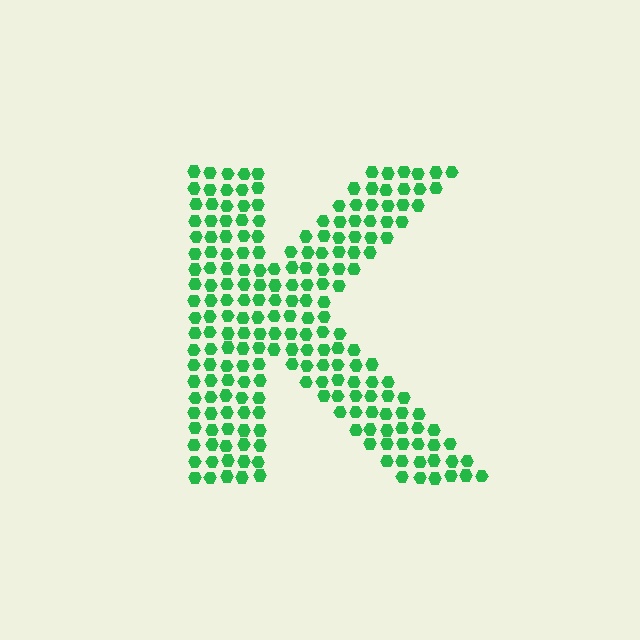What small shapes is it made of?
It is made of small hexagons.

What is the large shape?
The large shape is the letter K.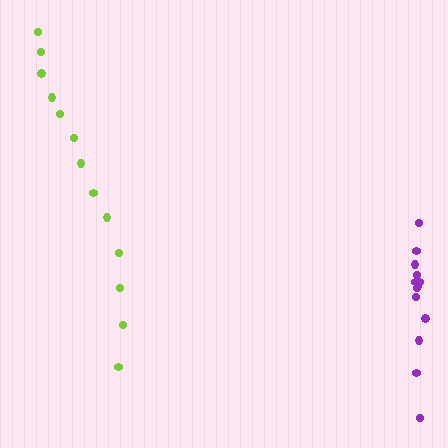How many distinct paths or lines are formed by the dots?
There are 2 distinct paths.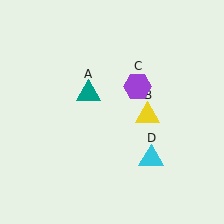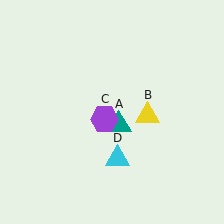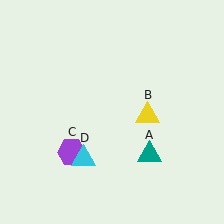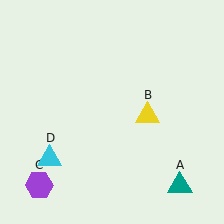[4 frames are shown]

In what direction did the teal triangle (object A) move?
The teal triangle (object A) moved down and to the right.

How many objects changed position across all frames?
3 objects changed position: teal triangle (object A), purple hexagon (object C), cyan triangle (object D).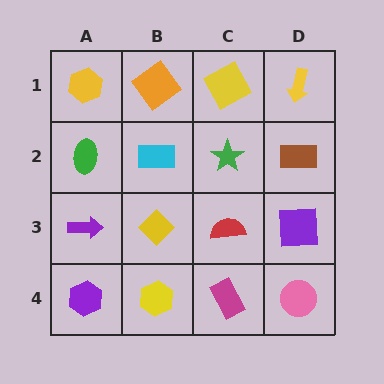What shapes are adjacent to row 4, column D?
A purple square (row 3, column D), a magenta rectangle (row 4, column C).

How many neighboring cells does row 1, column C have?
3.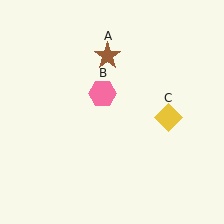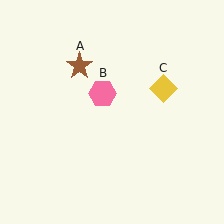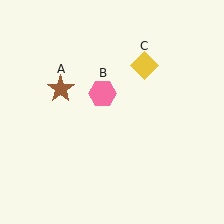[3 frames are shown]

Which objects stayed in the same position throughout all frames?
Pink hexagon (object B) remained stationary.